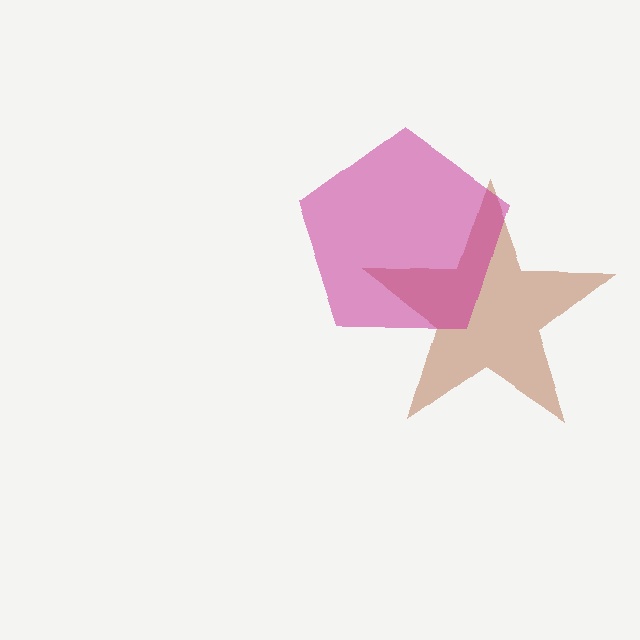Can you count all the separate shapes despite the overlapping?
Yes, there are 2 separate shapes.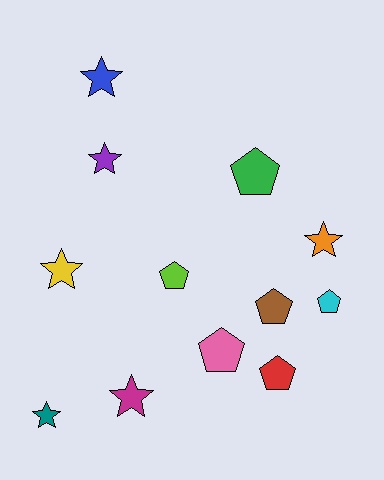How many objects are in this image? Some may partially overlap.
There are 12 objects.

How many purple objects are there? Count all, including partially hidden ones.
There is 1 purple object.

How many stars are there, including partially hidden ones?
There are 6 stars.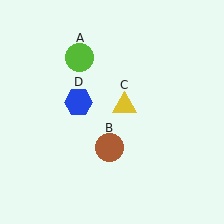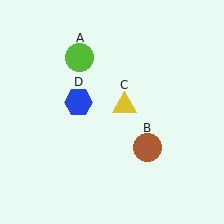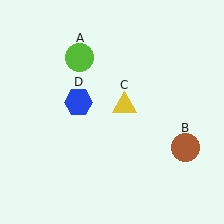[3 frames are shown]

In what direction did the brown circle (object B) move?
The brown circle (object B) moved right.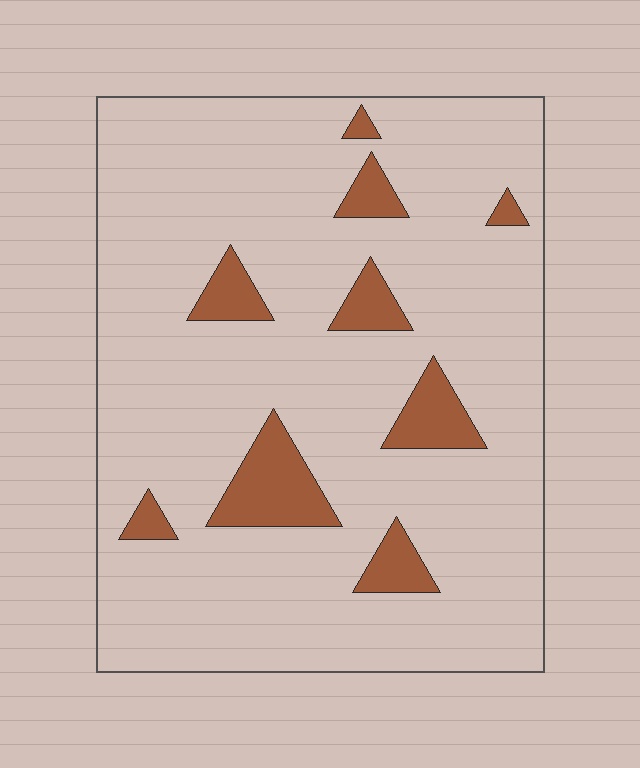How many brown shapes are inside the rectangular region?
9.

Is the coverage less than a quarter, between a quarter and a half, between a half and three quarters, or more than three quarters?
Less than a quarter.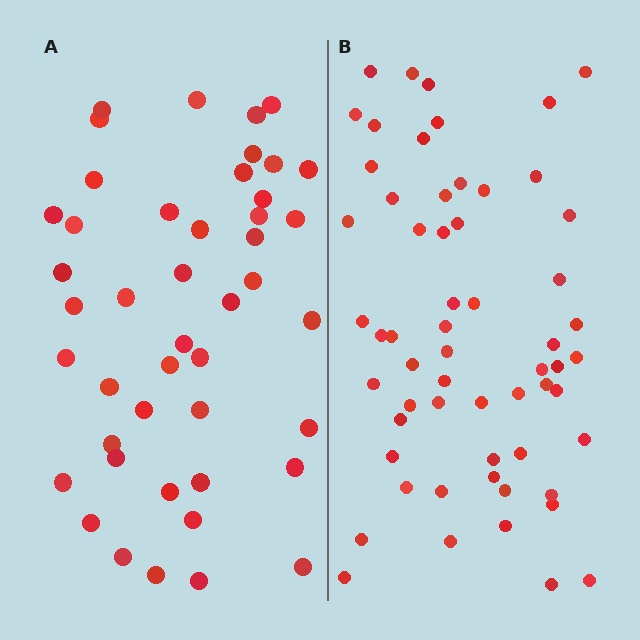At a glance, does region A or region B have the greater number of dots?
Region B (the right region) has more dots.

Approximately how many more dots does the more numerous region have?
Region B has approximately 15 more dots than region A.